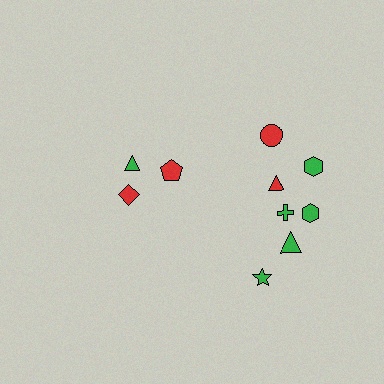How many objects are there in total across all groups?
There are 10 objects.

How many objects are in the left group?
There are 3 objects.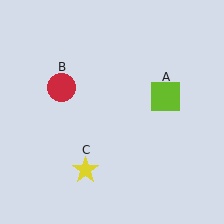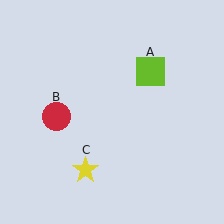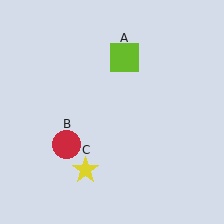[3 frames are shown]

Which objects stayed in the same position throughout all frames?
Yellow star (object C) remained stationary.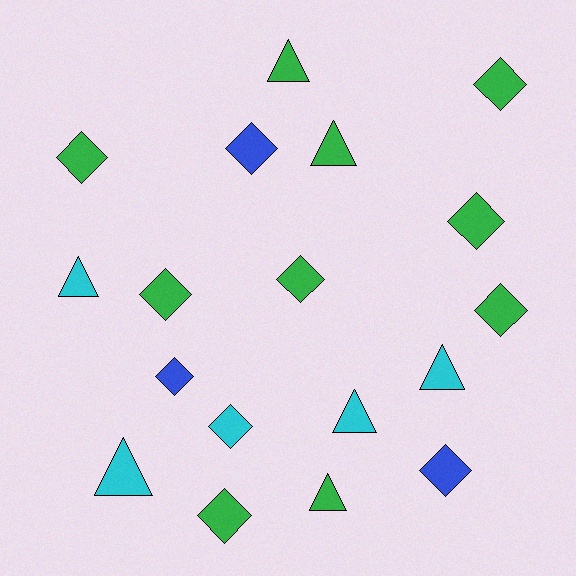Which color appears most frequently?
Green, with 10 objects.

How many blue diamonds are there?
There are 3 blue diamonds.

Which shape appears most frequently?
Diamond, with 11 objects.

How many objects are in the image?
There are 18 objects.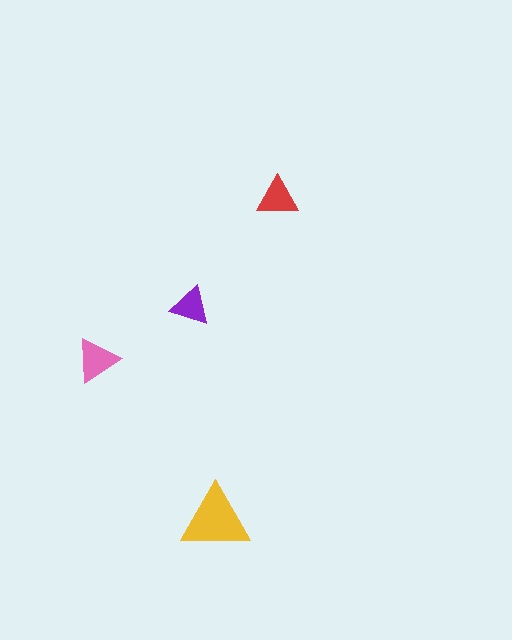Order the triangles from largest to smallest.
the yellow one, the pink one, the red one, the purple one.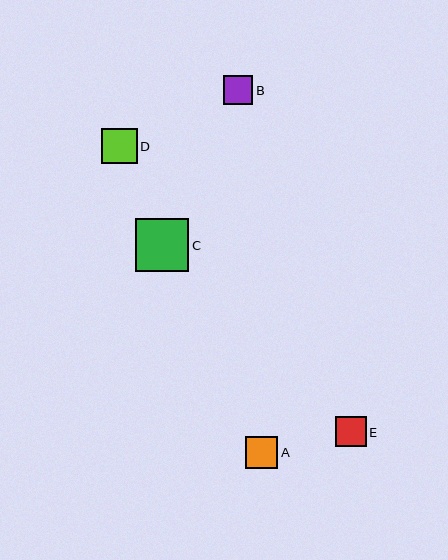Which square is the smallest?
Square B is the smallest with a size of approximately 29 pixels.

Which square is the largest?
Square C is the largest with a size of approximately 53 pixels.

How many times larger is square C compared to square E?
Square C is approximately 1.7 times the size of square E.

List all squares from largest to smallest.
From largest to smallest: C, D, A, E, B.